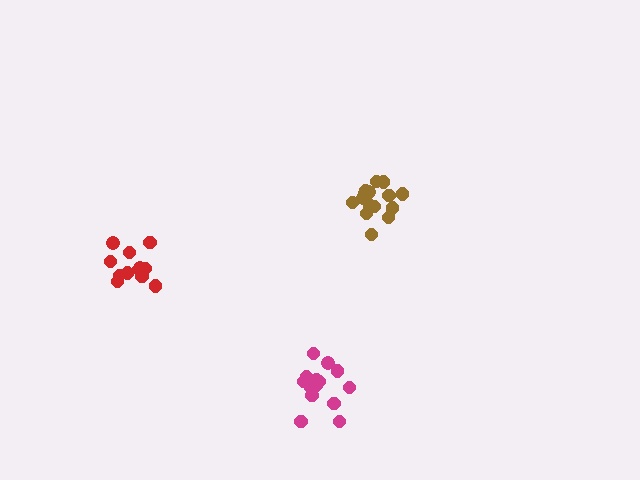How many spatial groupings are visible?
There are 3 spatial groupings.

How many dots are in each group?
Group 1: 15 dots, Group 2: 13 dots, Group 3: 15 dots (43 total).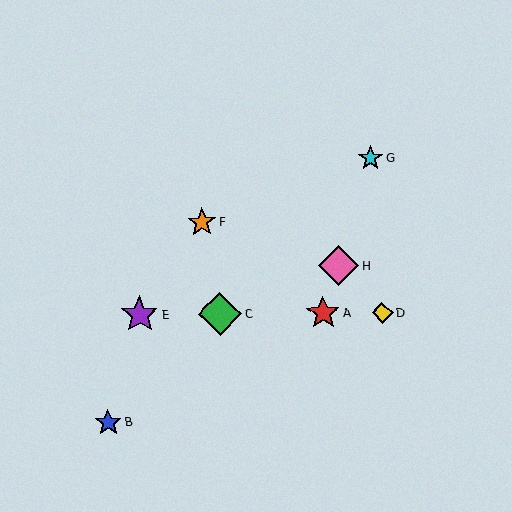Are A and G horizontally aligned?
No, A is at y≈313 and G is at y≈158.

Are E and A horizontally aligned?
Yes, both are at y≈315.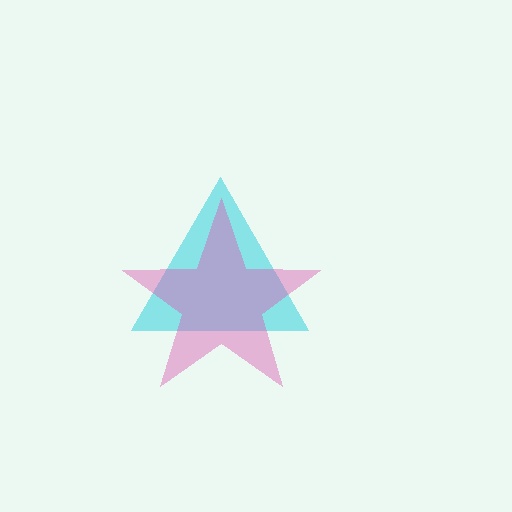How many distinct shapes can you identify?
There are 2 distinct shapes: a cyan triangle, a pink star.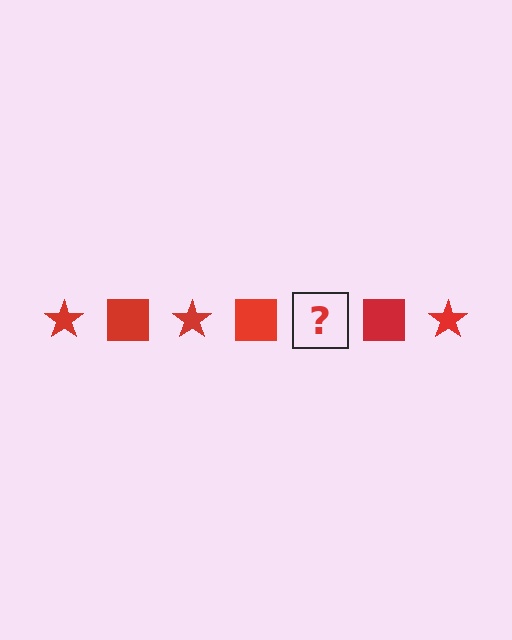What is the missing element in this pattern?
The missing element is a red star.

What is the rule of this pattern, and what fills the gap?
The rule is that the pattern cycles through star, square shapes in red. The gap should be filled with a red star.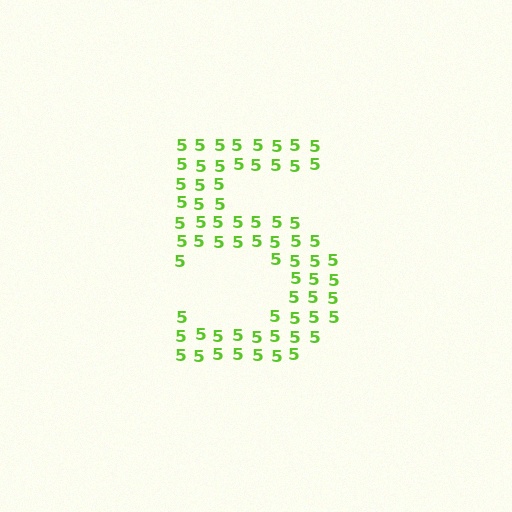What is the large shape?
The large shape is the digit 5.